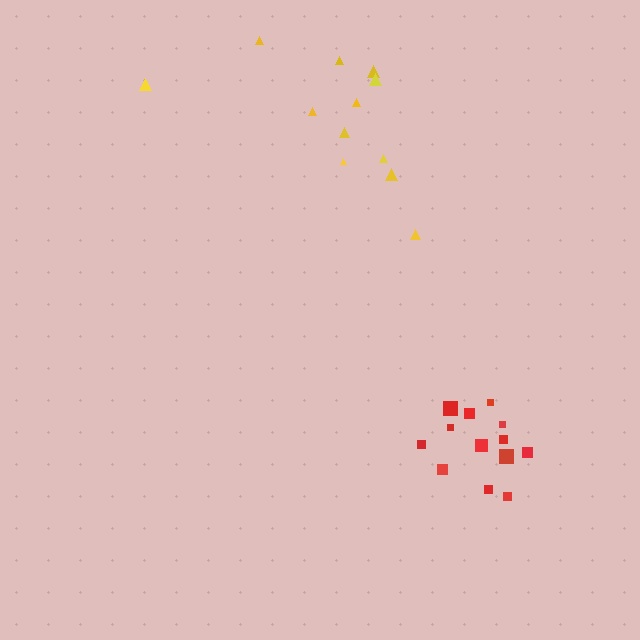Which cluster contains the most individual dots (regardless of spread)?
Red (13).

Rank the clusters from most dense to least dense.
red, yellow.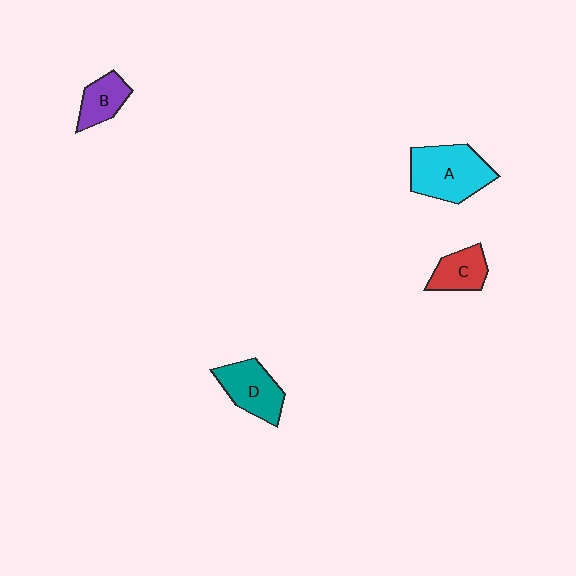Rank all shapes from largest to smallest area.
From largest to smallest: A (cyan), D (teal), C (red), B (purple).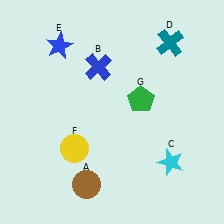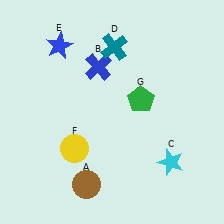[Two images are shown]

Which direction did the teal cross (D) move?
The teal cross (D) moved left.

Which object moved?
The teal cross (D) moved left.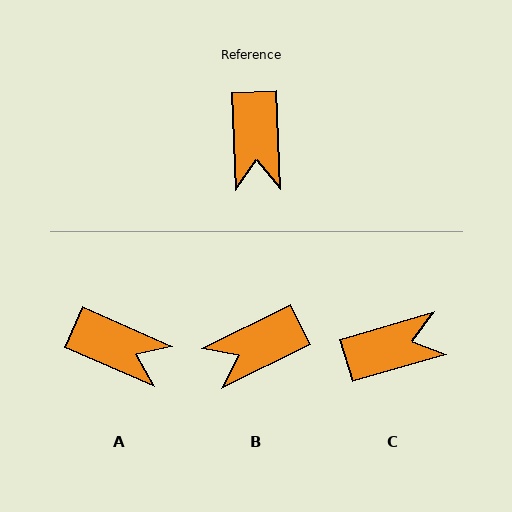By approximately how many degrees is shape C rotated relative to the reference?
Approximately 104 degrees counter-clockwise.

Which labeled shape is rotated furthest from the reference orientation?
C, about 104 degrees away.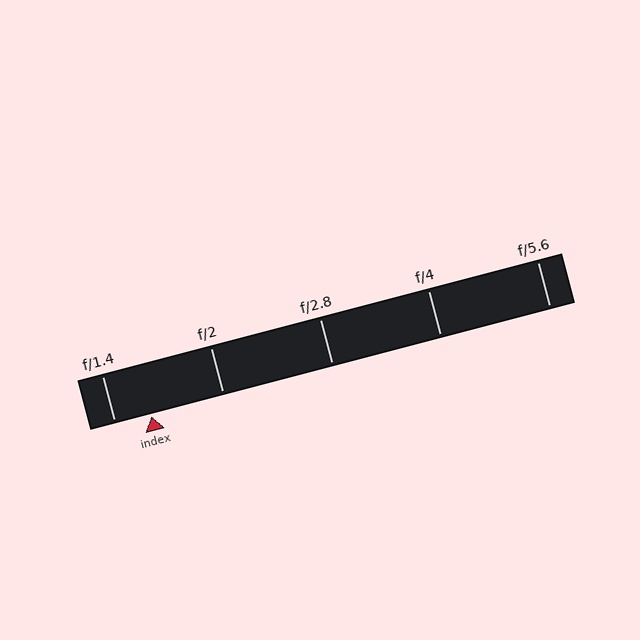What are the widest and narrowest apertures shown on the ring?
The widest aperture shown is f/1.4 and the narrowest is f/5.6.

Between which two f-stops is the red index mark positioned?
The index mark is between f/1.4 and f/2.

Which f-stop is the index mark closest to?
The index mark is closest to f/1.4.